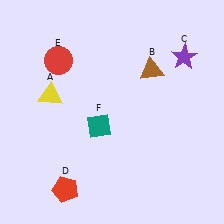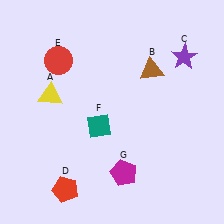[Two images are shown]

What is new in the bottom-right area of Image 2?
A magenta pentagon (G) was added in the bottom-right area of Image 2.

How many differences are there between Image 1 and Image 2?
There is 1 difference between the two images.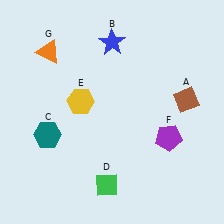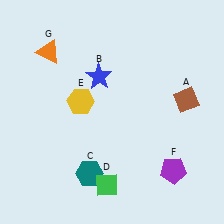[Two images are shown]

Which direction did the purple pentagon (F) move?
The purple pentagon (F) moved down.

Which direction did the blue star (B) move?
The blue star (B) moved down.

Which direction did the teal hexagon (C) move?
The teal hexagon (C) moved right.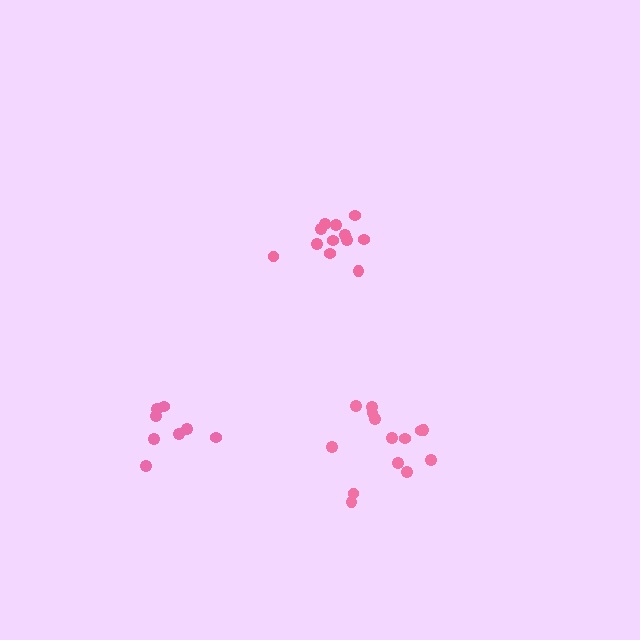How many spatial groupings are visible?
There are 3 spatial groupings.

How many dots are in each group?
Group 1: 14 dots, Group 2: 12 dots, Group 3: 8 dots (34 total).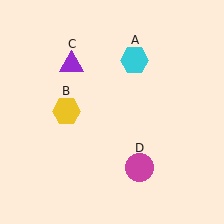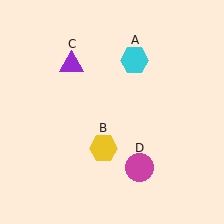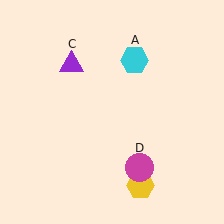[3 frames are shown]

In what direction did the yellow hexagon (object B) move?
The yellow hexagon (object B) moved down and to the right.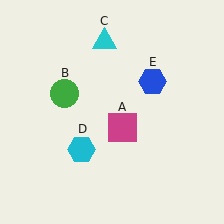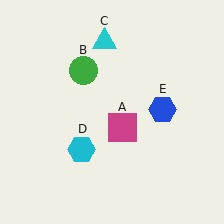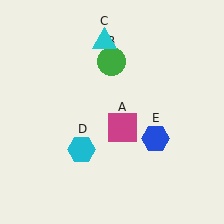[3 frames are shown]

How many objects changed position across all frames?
2 objects changed position: green circle (object B), blue hexagon (object E).